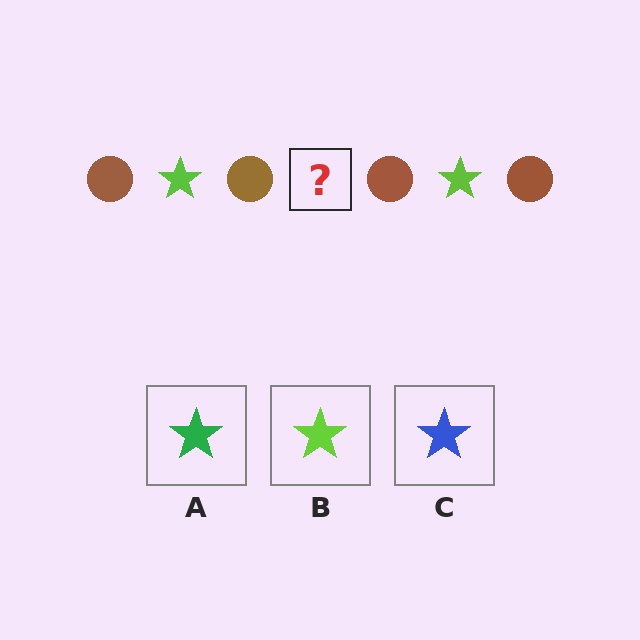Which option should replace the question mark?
Option B.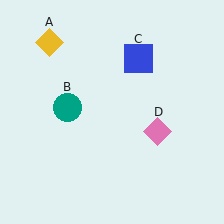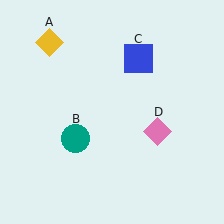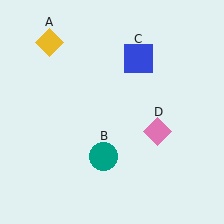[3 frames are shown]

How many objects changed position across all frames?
1 object changed position: teal circle (object B).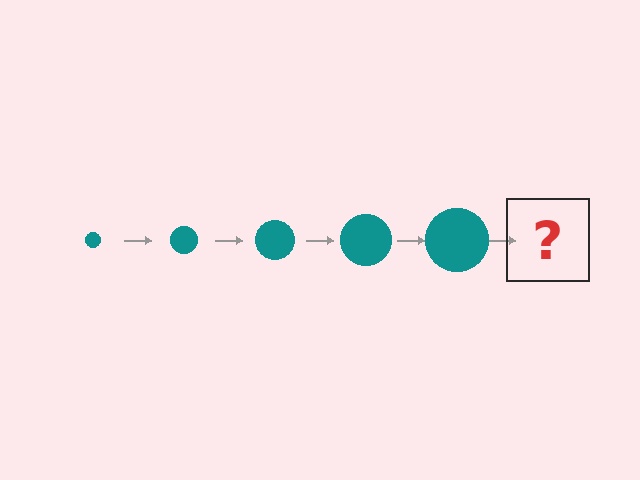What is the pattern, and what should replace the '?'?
The pattern is that the circle gets progressively larger each step. The '?' should be a teal circle, larger than the previous one.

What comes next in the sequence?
The next element should be a teal circle, larger than the previous one.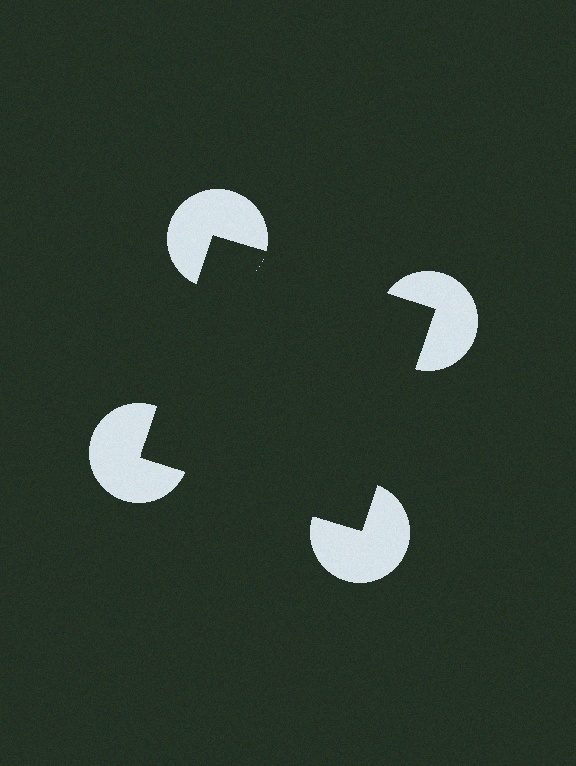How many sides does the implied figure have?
4 sides.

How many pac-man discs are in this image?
There are 4 — one at each vertex of the illusory square.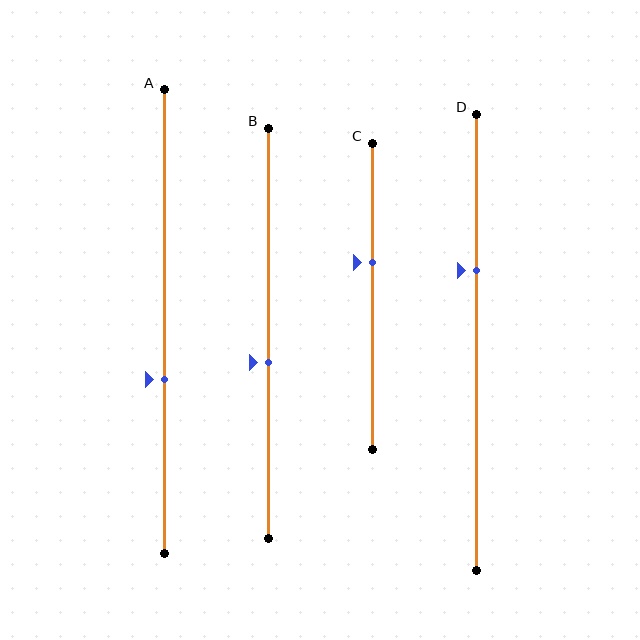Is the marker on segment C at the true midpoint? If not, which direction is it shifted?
No, the marker on segment C is shifted upward by about 11% of the segment length.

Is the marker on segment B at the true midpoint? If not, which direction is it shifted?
No, the marker on segment B is shifted downward by about 7% of the segment length.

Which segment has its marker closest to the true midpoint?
Segment B has its marker closest to the true midpoint.